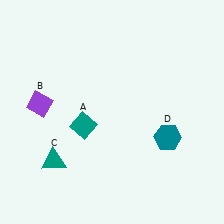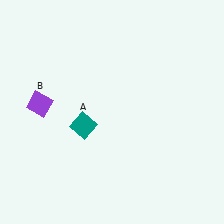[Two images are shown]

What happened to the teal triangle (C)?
The teal triangle (C) was removed in Image 2. It was in the bottom-left area of Image 1.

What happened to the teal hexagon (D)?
The teal hexagon (D) was removed in Image 2. It was in the bottom-right area of Image 1.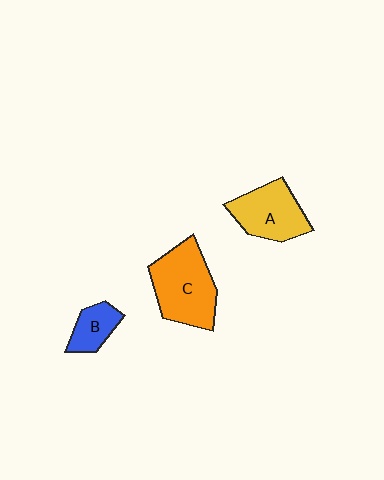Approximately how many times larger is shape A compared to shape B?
Approximately 1.9 times.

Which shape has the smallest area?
Shape B (blue).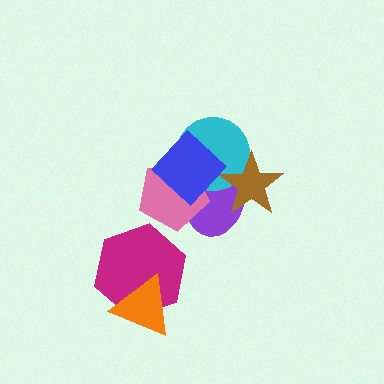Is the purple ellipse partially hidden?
Yes, it is partially covered by another shape.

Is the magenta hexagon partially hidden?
Yes, it is partially covered by another shape.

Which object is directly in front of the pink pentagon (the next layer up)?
The cyan circle is directly in front of the pink pentagon.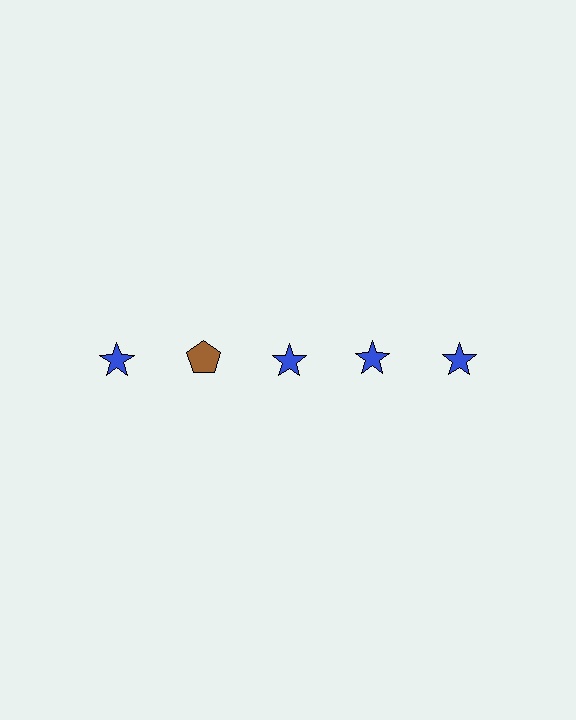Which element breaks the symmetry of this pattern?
The brown pentagon in the top row, second from left column breaks the symmetry. All other shapes are blue stars.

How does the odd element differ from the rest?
It differs in both color (brown instead of blue) and shape (pentagon instead of star).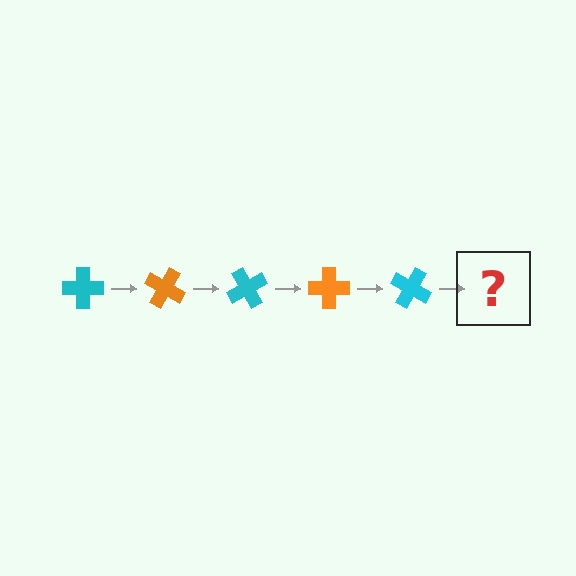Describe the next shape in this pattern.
It should be an orange cross, rotated 150 degrees from the start.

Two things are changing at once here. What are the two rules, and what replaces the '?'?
The two rules are that it rotates 30 degrees each step and the color cycles through cyan and orange. The '?' should be an orange cross, rotated 150 degrees from the start.